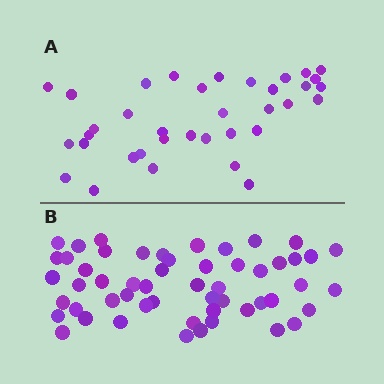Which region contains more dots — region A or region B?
Region B (the bottom region) has more dots.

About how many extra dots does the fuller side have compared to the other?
Region B has approximately 20 more dots than region A.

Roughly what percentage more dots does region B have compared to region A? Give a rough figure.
About 50% more.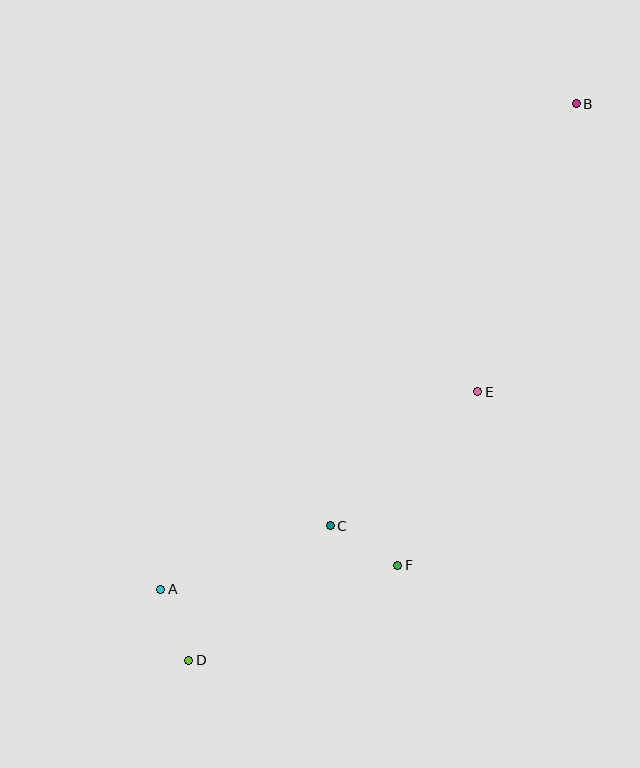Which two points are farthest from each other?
Points B and D are farthest from each other.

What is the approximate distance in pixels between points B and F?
The distance between B and F is approximately 495 pixels.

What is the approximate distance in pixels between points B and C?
The distance between B and C is approximately 488 pixels.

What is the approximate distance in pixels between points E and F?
The distance between E and F is approximately 191 pixels.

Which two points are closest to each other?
Points A and D are closest to each other.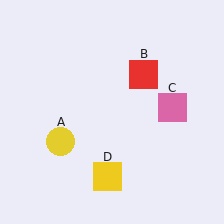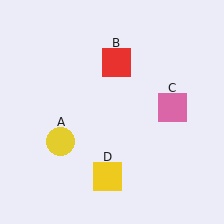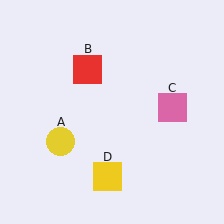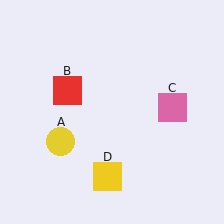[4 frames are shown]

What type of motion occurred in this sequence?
The red square (object B) rotated counterclockwise around the center of the scene.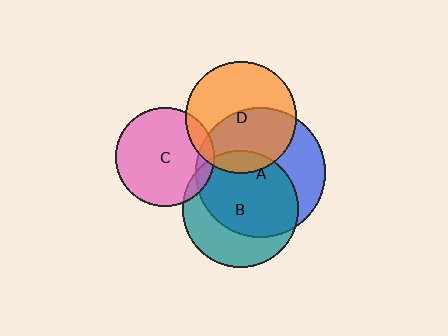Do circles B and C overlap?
Yes.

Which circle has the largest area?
Circle A (blue).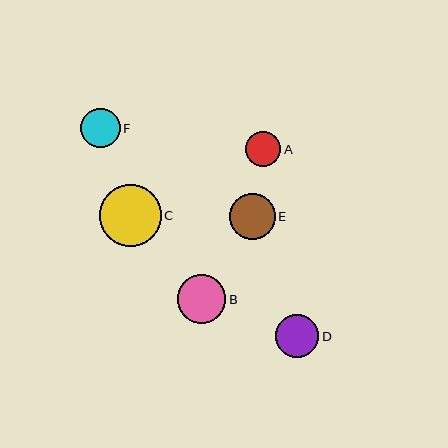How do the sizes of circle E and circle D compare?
Circle E and circle D are approximately the same size.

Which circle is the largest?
Circle C is the largest with a size of approximately 62 pixels.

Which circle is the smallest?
Circle A is the smallest with a size of approximately 35 pixels.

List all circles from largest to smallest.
From largest to smallest: C, B, E, D, F, A.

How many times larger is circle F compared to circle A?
Circle F is approximately 1.1 times the size of circle A.